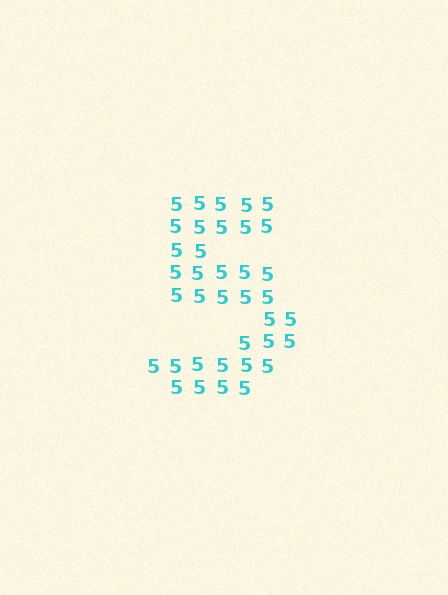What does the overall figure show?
The overall figure shows the digit 5.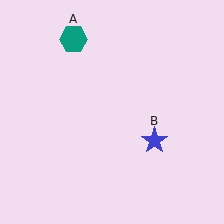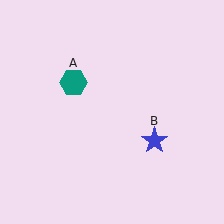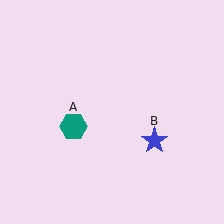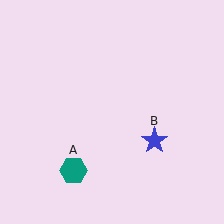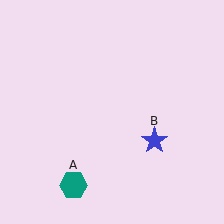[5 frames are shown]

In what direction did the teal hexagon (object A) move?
The teal hexagon (object A) moved down.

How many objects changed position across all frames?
1 object changed position: teal hexagon (object A).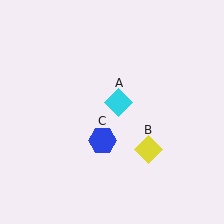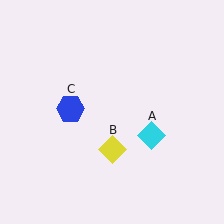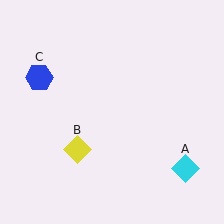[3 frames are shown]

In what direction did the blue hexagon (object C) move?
The blue hexagon (object C) moved up and to the left.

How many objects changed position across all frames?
3 objects changed position: cyan diamond (object A), yellow diamond (object B), blue hexagon (object C).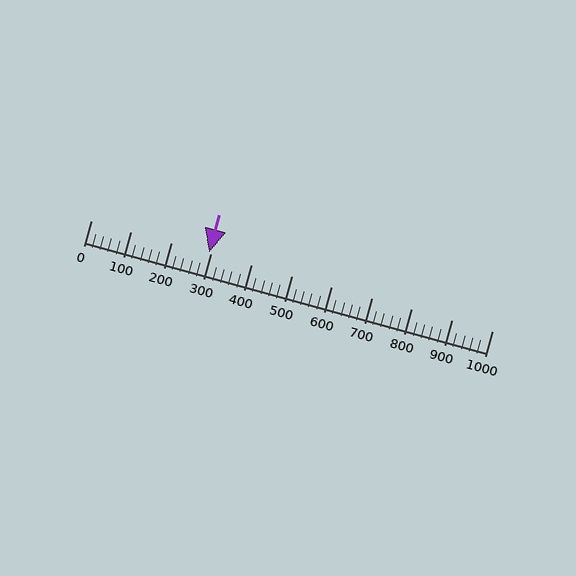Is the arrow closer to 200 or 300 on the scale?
The arrow is closer to 300.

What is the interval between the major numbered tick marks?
The major tick marks are spaced 100 units apart.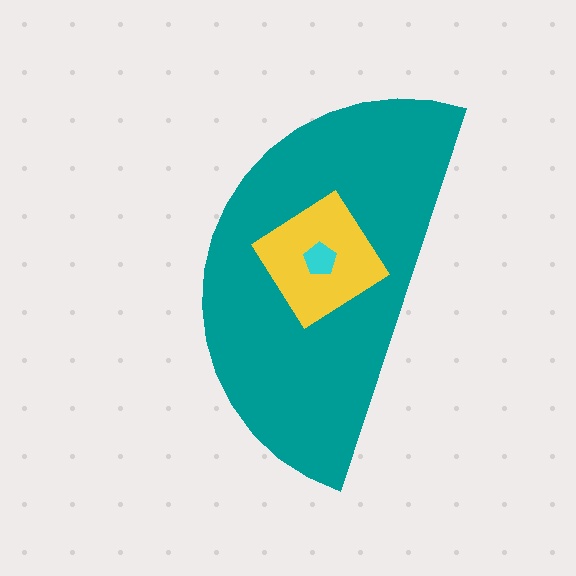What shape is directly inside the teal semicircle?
The yellow diamond.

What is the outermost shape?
The teal semicircle.